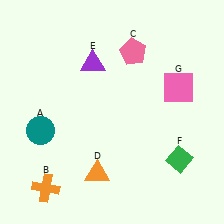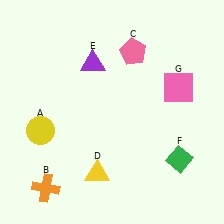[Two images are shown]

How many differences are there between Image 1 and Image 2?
There are 2 differences between the two images.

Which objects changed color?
A changed from teal to yellow. D changed from orange to yellow.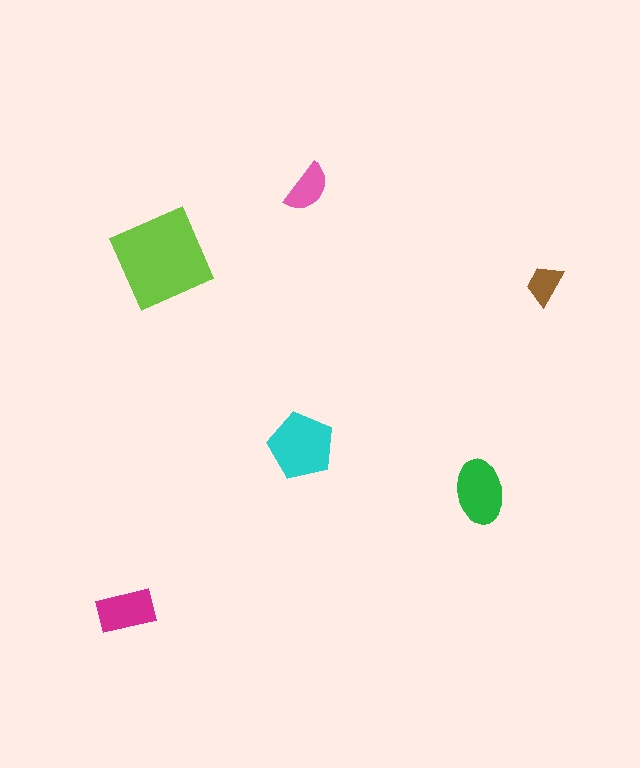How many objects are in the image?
There are 6 objects in the image.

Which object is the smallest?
The brown trapezoid.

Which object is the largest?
The lime square.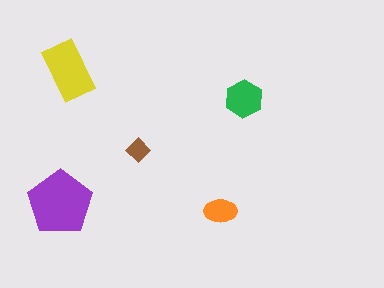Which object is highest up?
The yellow rectangle is topmost.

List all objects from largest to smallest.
The purple pentagon, the yellow rectangle, the green hexagon, the orange ellipse, the brown diamond.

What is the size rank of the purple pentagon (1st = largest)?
1st.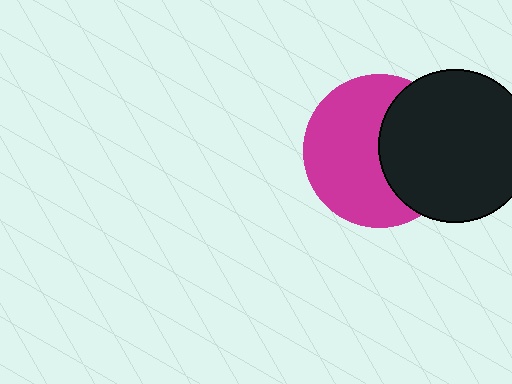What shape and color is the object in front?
The object in front is a black circle.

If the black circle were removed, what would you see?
You would see the complete magenta circle.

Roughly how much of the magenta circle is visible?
About half of it is visible (roughly 60%).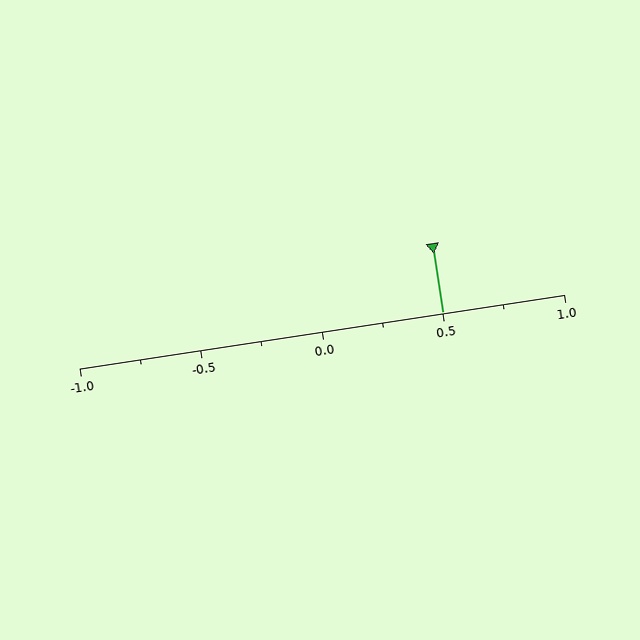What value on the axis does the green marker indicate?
The marker indicates approximately 0.5.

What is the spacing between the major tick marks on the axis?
The major ticks are spaced 0.5 apart.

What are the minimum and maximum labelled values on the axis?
The axis runs from -1.0 to 1.0.